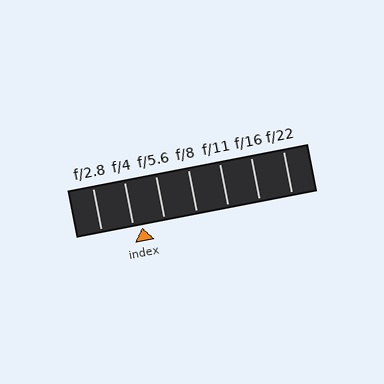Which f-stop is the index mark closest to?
The index mark is closest to f/4.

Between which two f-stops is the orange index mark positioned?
The index mark is between f/4 and f/5.6.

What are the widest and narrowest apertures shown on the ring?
The widest aperture shown is f/2.8 and the narrowest is f/22.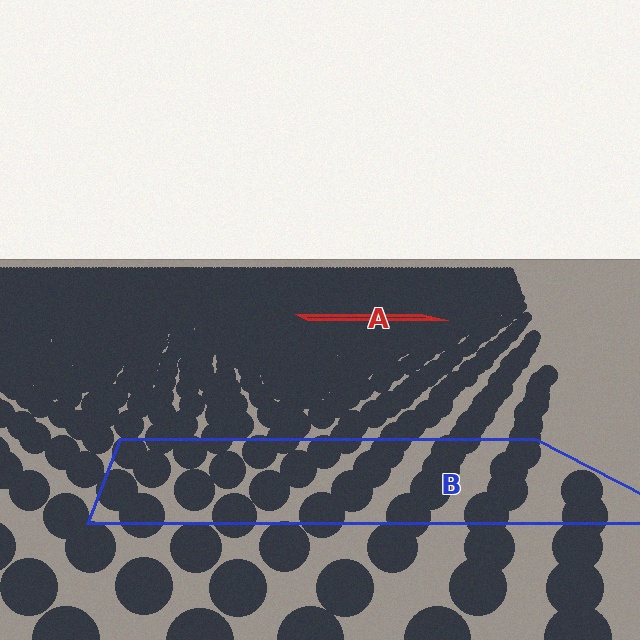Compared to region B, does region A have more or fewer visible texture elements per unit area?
Region A has more texture elements per unit area — they are packed more densely because it is farther away.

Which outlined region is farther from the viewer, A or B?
Region A is farther from the viewer — the texture elements inside it appear smaller and more densely packed.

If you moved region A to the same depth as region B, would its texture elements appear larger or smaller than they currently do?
They would appear larger. At a closer depth, the same texture elements are projected at a bigger on-screen size.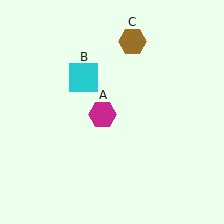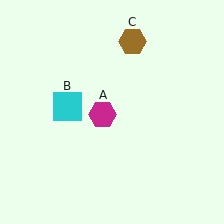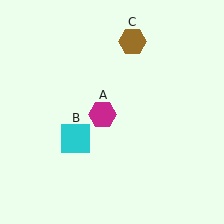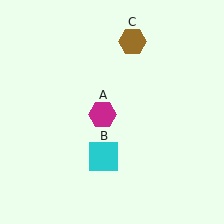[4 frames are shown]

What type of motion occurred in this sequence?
The cyan square (object B) rotated counterclockwise around the center of the scene.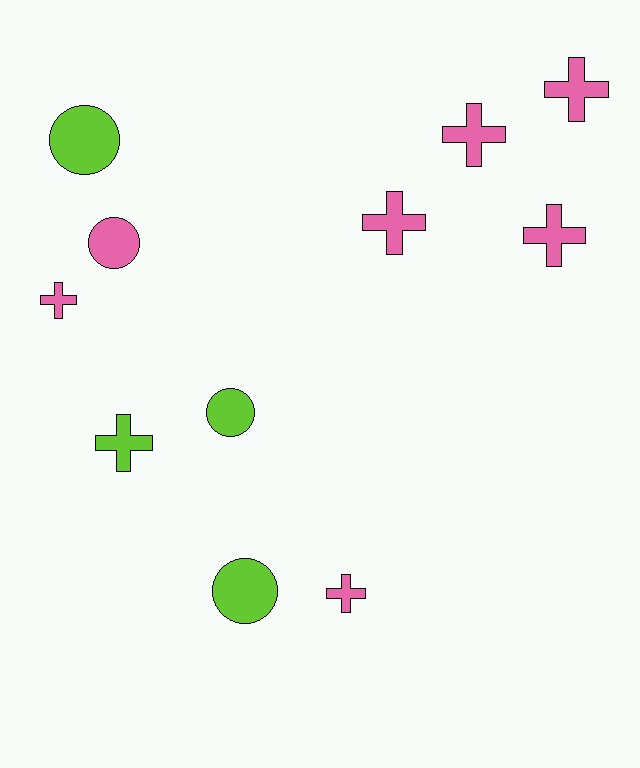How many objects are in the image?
There are 11 objects.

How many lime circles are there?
There are 3 lime circles.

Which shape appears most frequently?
Cross, with 7 objects.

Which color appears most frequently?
Pink, with 7 objects.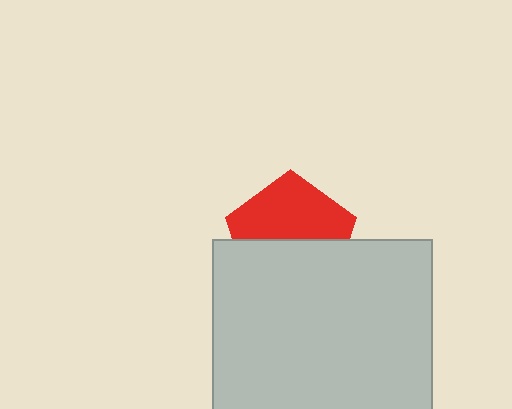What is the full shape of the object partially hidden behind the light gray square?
The partially hidden object is a red pentagon.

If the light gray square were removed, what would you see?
You would see the complete red pentagon.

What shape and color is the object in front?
The object in front is a light gray square.